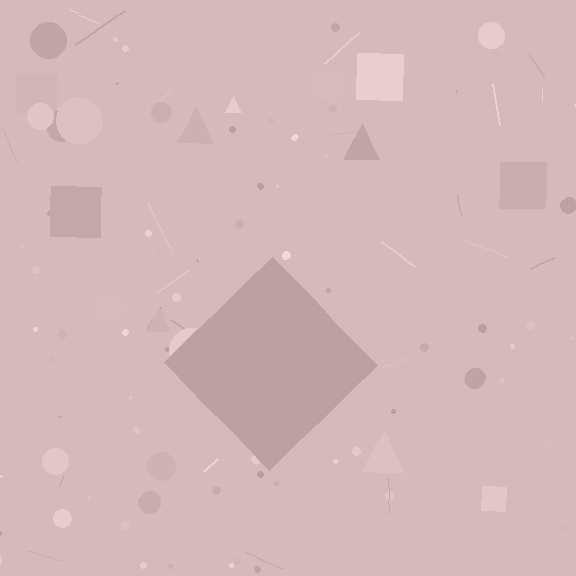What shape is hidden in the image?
A diamond is hidden in the image.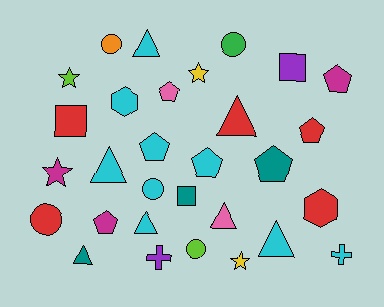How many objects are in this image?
There are 30 objects.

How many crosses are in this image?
There are 2 crosses.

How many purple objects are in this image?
There are 2 purple objects.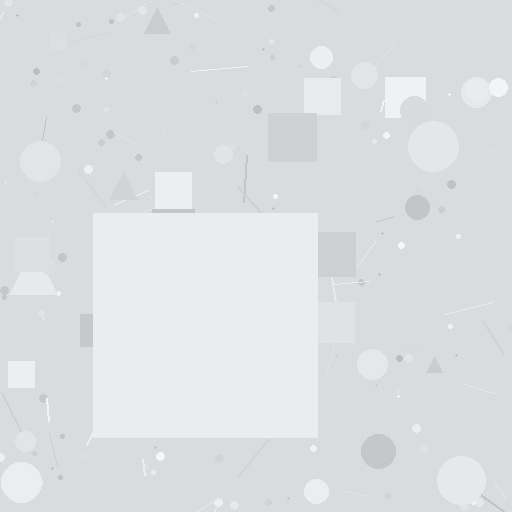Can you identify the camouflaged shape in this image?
The camouflaged shape is a square.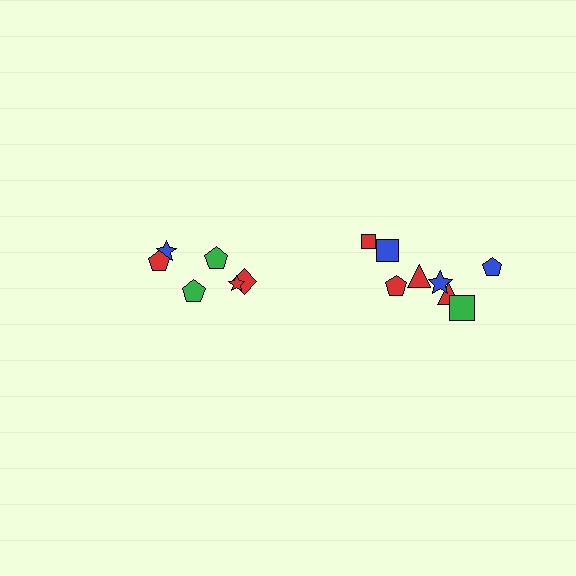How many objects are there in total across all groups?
There are 14 objects.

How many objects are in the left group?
There are 6 objects.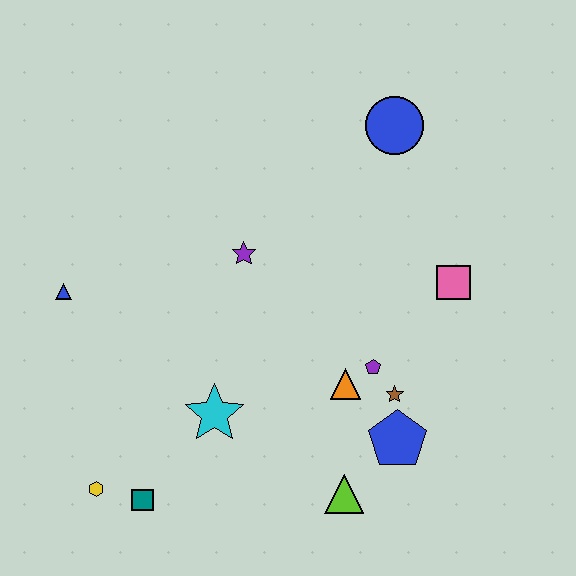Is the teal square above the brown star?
No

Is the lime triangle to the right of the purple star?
Yes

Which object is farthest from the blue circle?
The yellow hexagon is farthest from the blue circle.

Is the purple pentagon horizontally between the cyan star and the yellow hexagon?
No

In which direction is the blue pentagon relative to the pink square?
The blue pentagon is below the pink square.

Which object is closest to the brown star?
The purple pentagon is closest to the brown star.